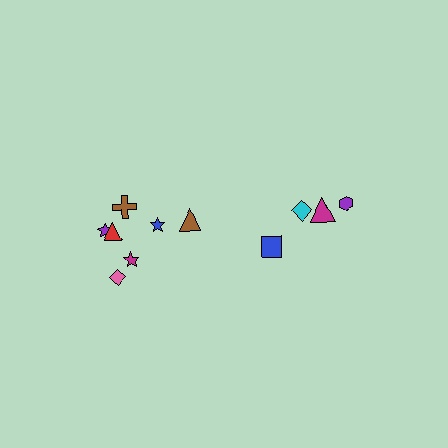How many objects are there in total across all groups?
There are 11 objects.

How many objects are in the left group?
There are 7 objects.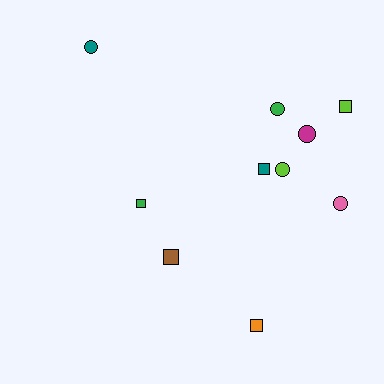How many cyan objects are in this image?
There are no cyan objects.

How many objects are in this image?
There are 10 objects.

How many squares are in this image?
There are 5 squares.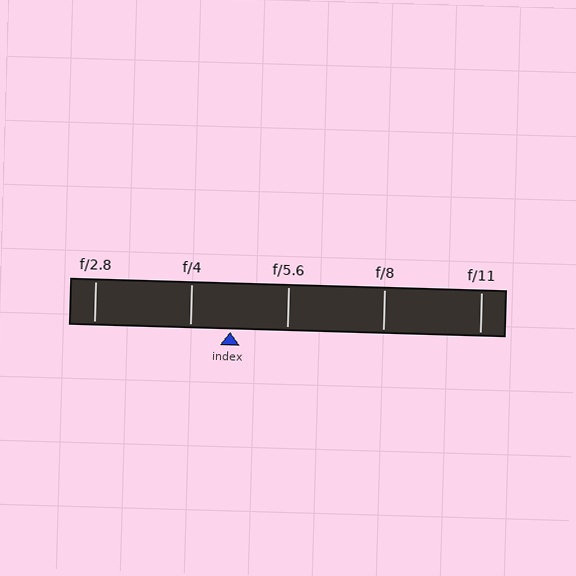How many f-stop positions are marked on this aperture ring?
There are 5 f-stop positions marked.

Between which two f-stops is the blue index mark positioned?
The index mark is between f/4 and f/5.6.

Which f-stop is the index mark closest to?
The index mark is closest to f/4.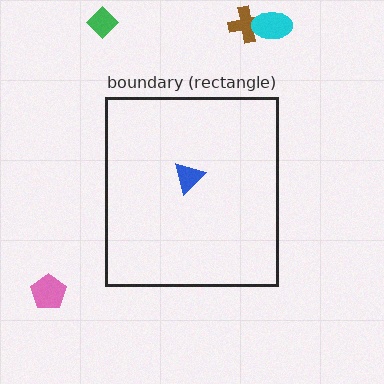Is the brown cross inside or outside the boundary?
Outside.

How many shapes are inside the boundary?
1 inside, 4 outside.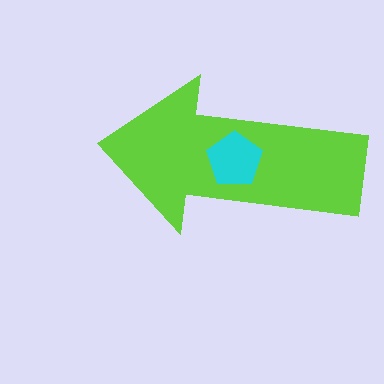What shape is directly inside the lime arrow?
The cyan pentagon.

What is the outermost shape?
The lime arrow.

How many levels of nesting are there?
2.